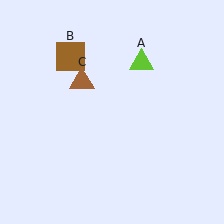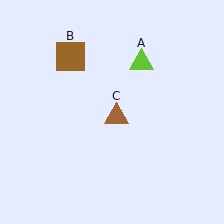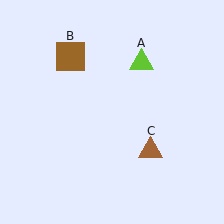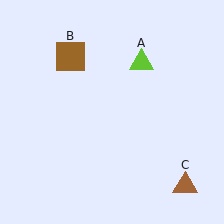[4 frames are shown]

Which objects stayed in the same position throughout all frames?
Lime triangle (object A) and brown square (object B) remained stationary.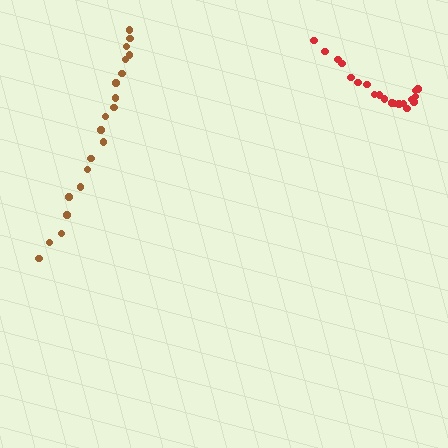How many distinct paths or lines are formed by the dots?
There are 2 distinct paths.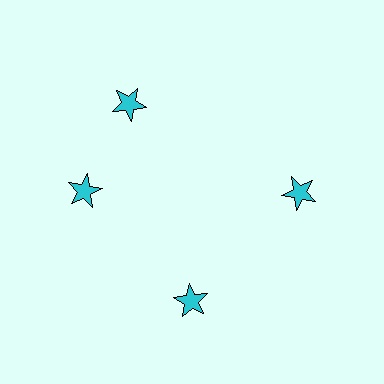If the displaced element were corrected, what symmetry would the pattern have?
It would have 4-fold rotational symmetry — the pattern would map onto itself every 90 degrees.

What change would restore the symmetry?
The symmetry would be restored by rotating it back into even spacing with its neighbors so that all 4 stars sit at equal angles and equal distance from the center.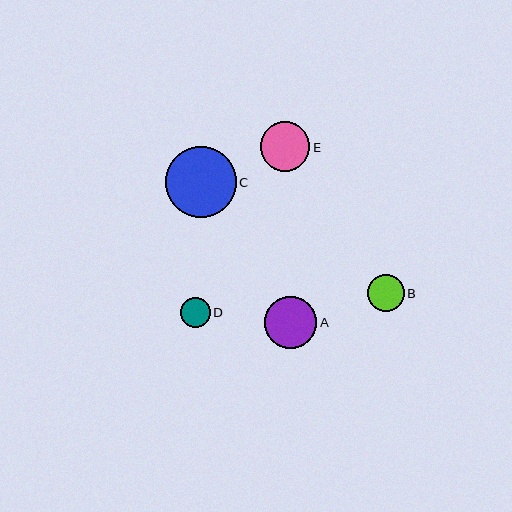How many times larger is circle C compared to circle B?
Circle C is approximately 1.9 times the size of circle B.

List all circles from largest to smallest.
From largest to smallest: C, A, E, B, D.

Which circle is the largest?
Circle C is the largest with a size of approximately 71 pixels.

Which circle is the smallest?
Circle D is the smallest with a size of approximately 30 pixels.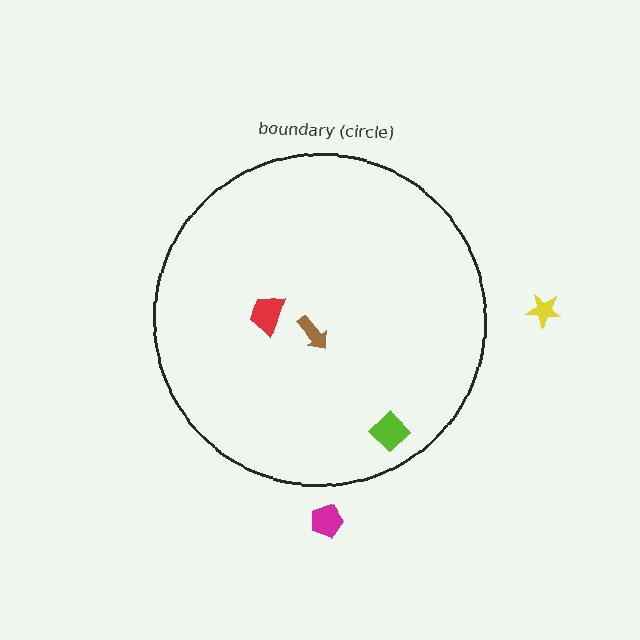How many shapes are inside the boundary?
3 inside, 2 outside.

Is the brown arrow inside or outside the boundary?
Inside.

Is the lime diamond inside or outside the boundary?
Inside.